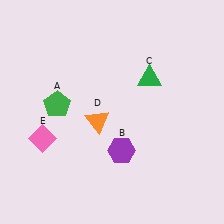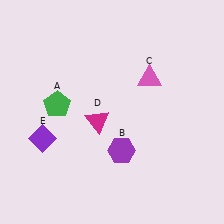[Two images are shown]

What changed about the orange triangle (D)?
In Image 1, D is orange. In Image 2, it changed to magenta.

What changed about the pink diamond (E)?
In Image 1, E is pink. In Image 2, it changed to purple.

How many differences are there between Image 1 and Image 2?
There are 3 differences between the two images.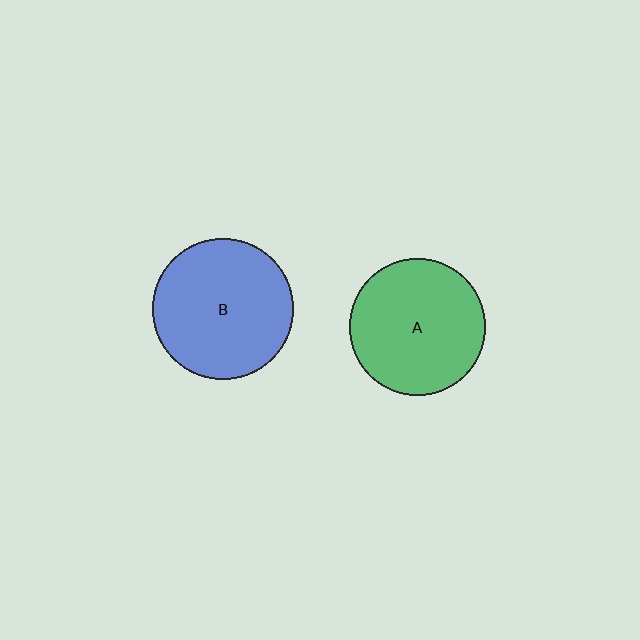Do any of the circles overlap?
No, none of the circles overlap.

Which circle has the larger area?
Circle B (blue).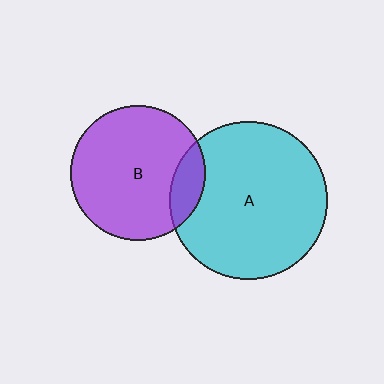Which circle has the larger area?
Circle A (cyan).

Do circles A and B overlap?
Yes.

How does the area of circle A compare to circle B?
Approximately 1.4 times.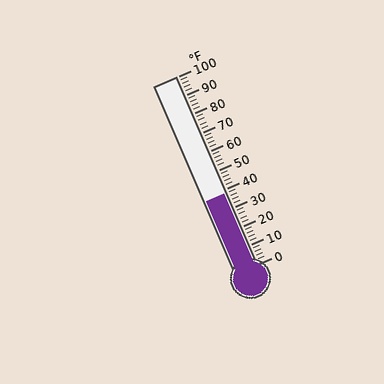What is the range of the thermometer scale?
The thermometer scale ranges from 0°F to 100°F.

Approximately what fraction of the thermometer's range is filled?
The thermometer is filled to approximately 40% of its range.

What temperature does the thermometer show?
The thermometer shows approximately 38°F.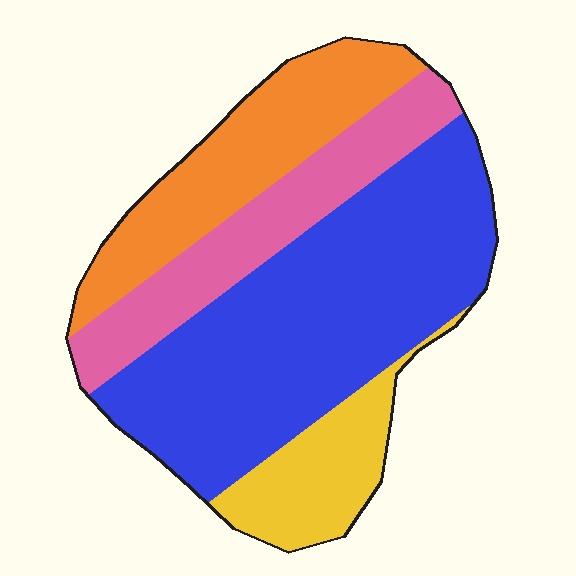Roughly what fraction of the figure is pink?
Pink covers 19% of the figure.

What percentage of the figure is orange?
Orange takes up less than a quarter of the figure.